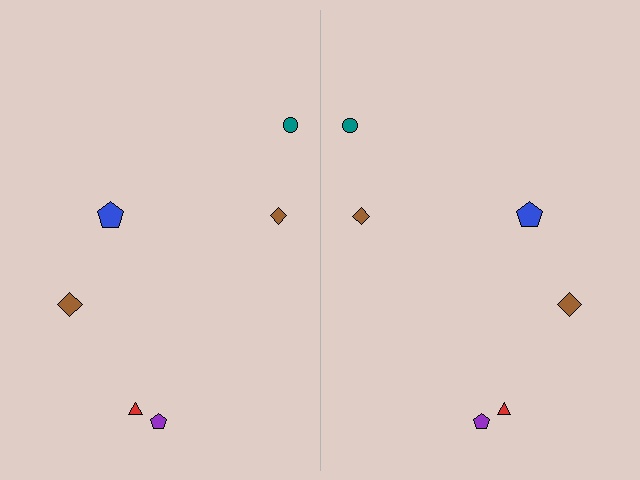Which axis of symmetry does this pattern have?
The pattern has a vertical axis of symmetry running through the center of the image.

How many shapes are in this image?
There are 12 shapes in this image.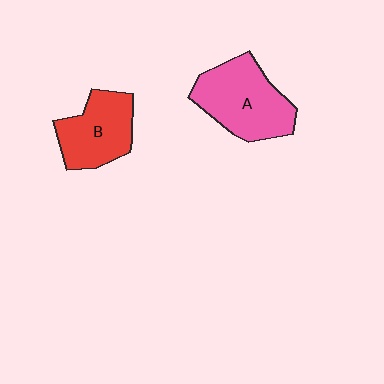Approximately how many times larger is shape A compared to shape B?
Approximately 1.3 times.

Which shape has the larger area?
Shape A (pink).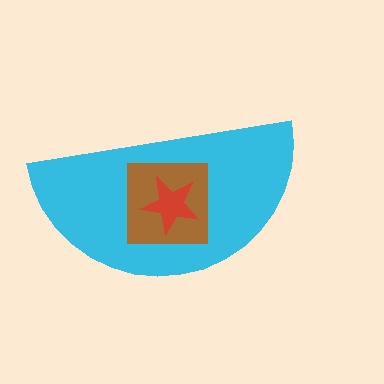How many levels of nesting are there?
3.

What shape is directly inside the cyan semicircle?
The brown square.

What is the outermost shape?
The cyan semicircle.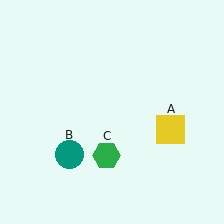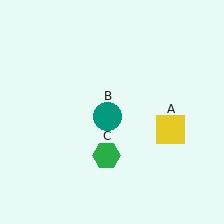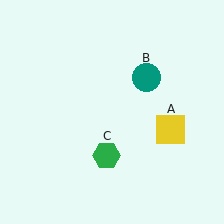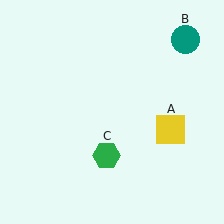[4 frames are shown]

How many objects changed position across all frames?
1 object changed position: teal circle (object B).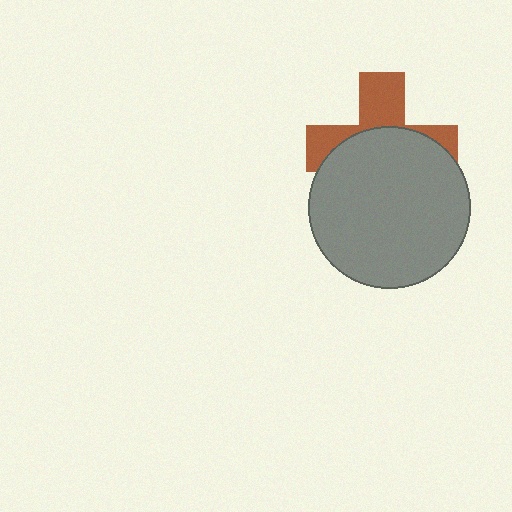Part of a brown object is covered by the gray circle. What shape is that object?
It is a cross.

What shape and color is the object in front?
The object in front is a gray circle.